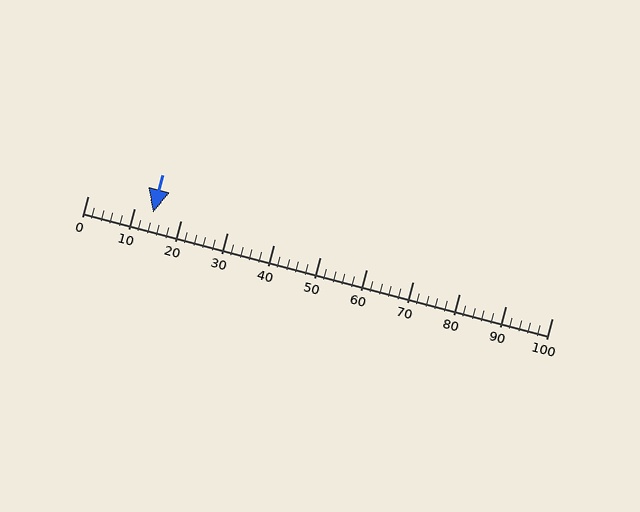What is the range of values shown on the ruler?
The ruler shows values from 0 to 100.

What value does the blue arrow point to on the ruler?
The blue arrow points to approximately 14.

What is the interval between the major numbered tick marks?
The major tick marks are spaced 10 units apart.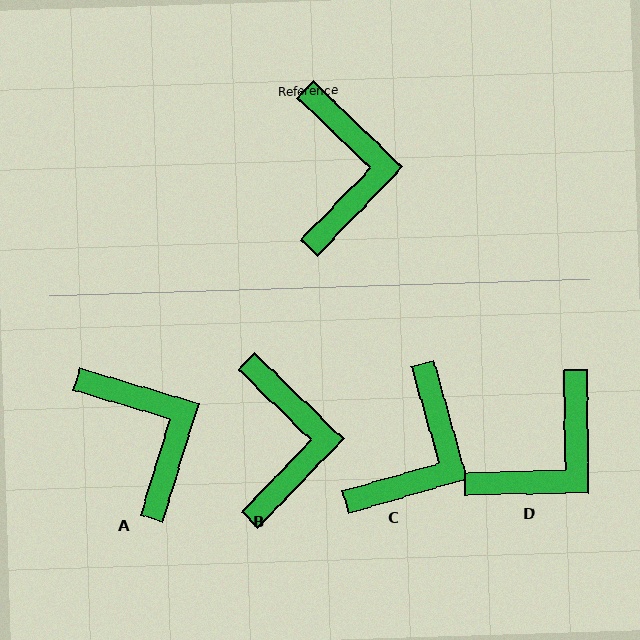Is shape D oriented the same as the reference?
No, it is off by about 45 degrees.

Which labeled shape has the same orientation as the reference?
B.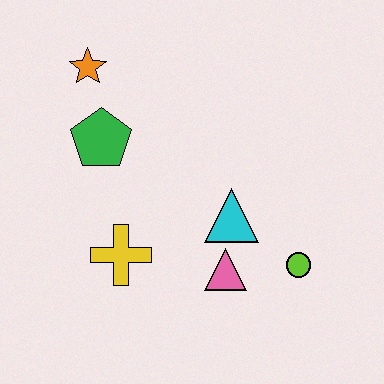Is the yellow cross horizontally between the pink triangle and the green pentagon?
Yes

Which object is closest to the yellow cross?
The pink triangle is closest to the yellow cross.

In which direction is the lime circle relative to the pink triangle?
The lime circle is to the right of the pink triangle.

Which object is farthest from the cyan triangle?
The orange star is farthest from the cyan triangle.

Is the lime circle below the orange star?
Yes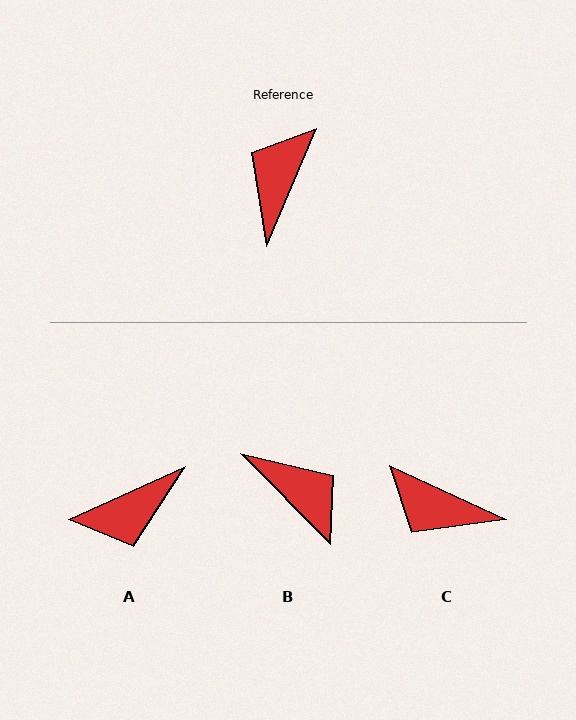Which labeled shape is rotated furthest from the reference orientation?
A, about 137 degrees away.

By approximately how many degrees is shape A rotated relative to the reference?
Approximately 137 degrees counter-clockwise.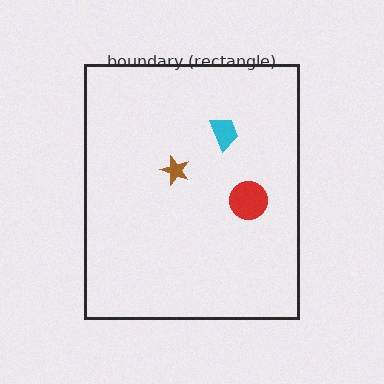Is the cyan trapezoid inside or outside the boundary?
Inside.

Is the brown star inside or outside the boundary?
Inside.